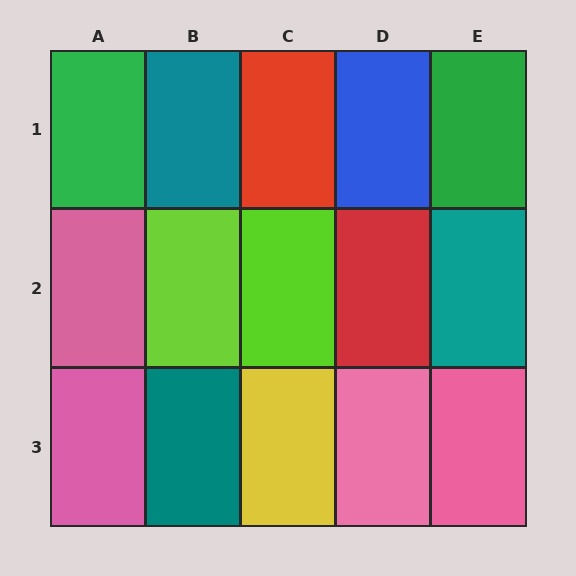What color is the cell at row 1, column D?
Blue.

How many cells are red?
2 cells are red.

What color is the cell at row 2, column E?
Teal.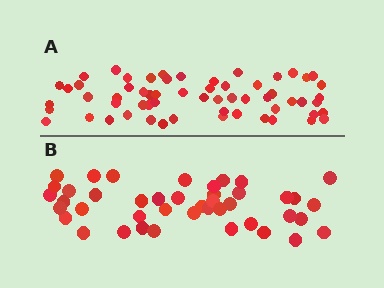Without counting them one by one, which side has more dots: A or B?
Region A (the top region) has more dots.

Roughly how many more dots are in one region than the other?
Region A has approximately 15 more dots than region B.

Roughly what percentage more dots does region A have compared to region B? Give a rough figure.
About 40% more.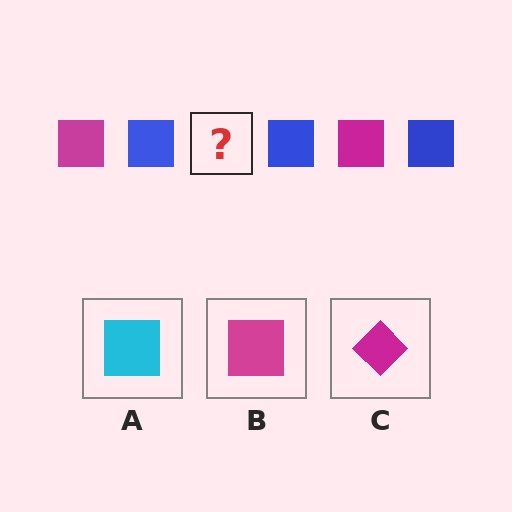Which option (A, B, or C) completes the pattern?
B.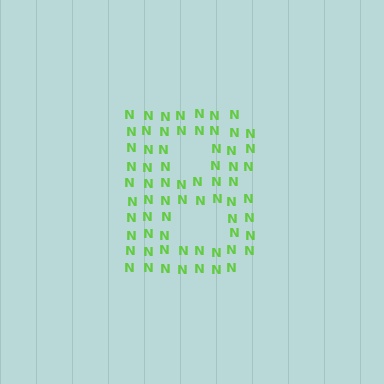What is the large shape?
The large shape is the letter B.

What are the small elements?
The small elements are letter N's.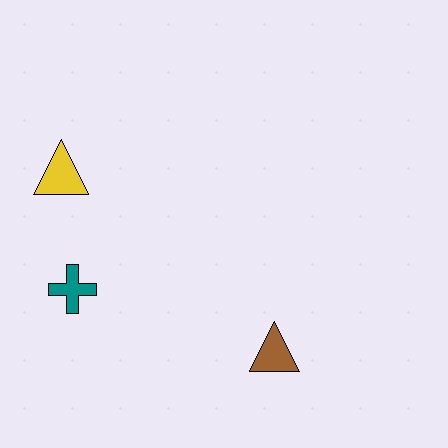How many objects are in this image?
There are 3 objects.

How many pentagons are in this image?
There are no pentagons.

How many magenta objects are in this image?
There are no magenta objects.